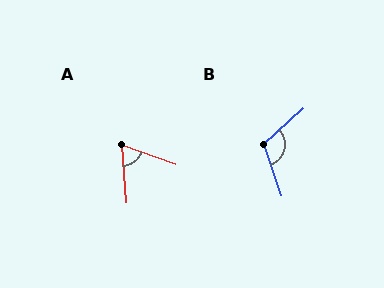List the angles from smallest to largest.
A (66°), B (114°).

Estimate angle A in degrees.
Approximately 66 degrees.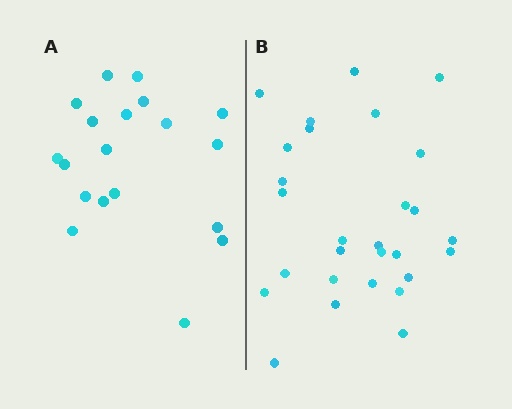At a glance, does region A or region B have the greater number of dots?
Region B (the right region) has more dots.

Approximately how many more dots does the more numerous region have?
Region B has roughly 8 or so more dots than region A.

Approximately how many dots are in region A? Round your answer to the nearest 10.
About 20 dots. (The exact count is 19, which rounds to 20.)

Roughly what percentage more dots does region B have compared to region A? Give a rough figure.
About 45% more.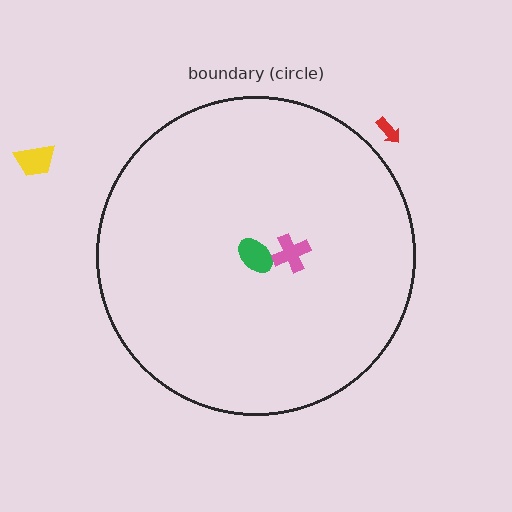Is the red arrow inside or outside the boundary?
Outside.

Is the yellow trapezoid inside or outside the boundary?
Outside.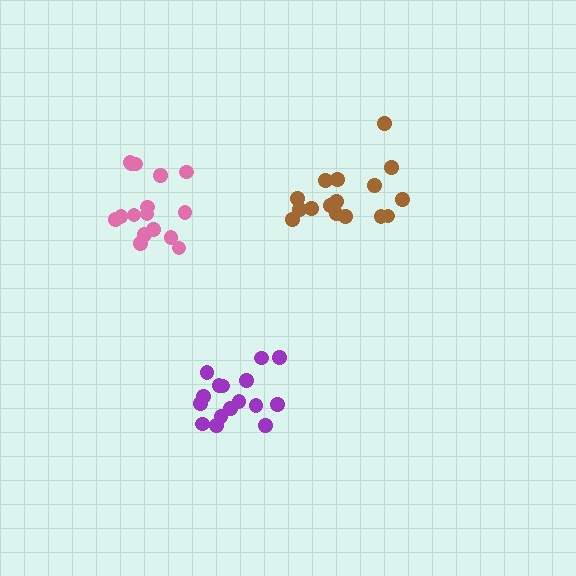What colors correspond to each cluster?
The clusters are colored: brown, pink, purple.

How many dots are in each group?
Group 1: 16 dots, Group 2: 16 dots, Group 3: 16 dots (48 total).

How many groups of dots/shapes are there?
There are 3 groups.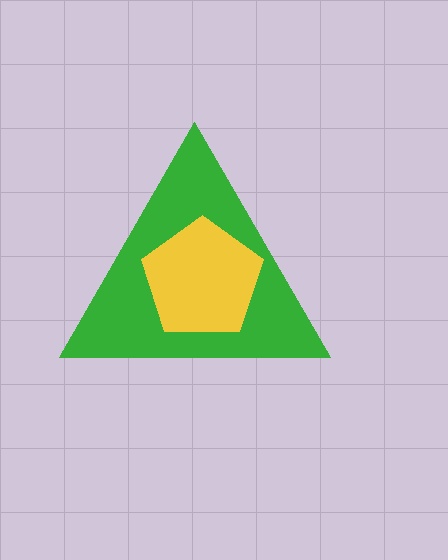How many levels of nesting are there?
2.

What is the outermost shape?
The green triangle.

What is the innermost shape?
The yellow pentagon.